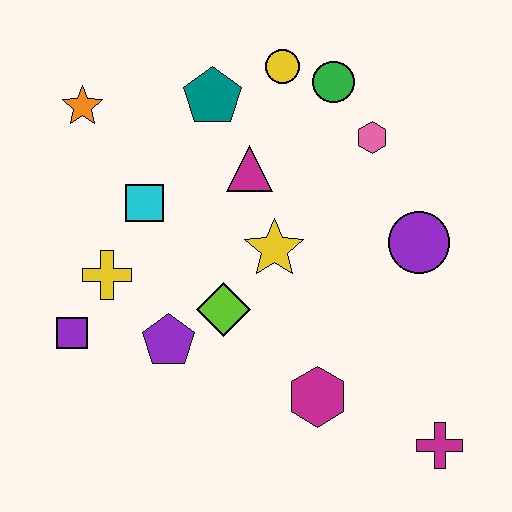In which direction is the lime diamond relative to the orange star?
The lime diamond is below the orange star.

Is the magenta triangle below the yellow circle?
Yes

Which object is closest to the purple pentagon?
The lime diamond is closest to the purple pentagon.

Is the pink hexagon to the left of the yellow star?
No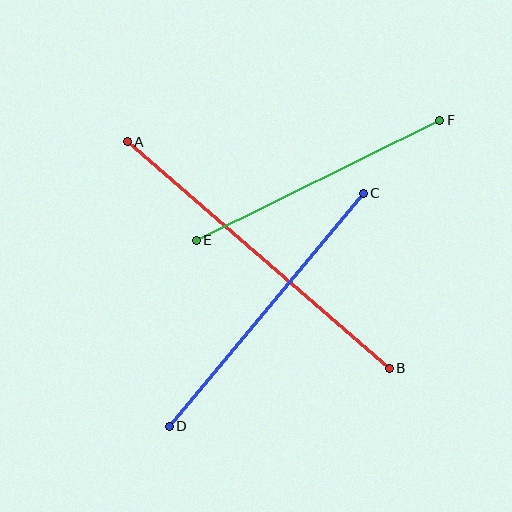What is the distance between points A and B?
The distance is approximately 346 pixels.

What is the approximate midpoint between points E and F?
The midpoint is at approximately (318, 180) pixels.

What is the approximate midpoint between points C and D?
The midpoint is at approximately (266, 310) pixels.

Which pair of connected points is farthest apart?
Points A and B are farthest apart.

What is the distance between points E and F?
The distance is approximately 271 pixels.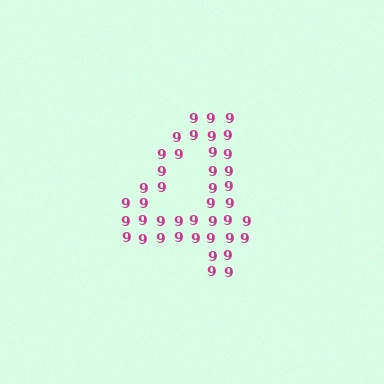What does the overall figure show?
The overall figure shows the digit 4.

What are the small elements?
The small elements are digit 9's.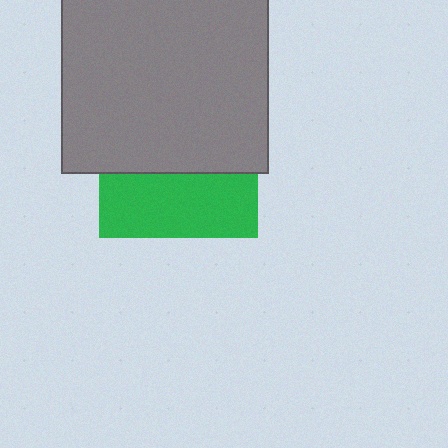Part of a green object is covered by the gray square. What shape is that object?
It is a square.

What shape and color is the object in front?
The object in front is a gray square.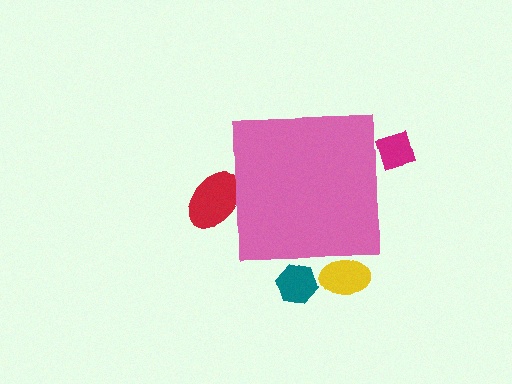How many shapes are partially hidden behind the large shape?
4 shapes are partially hidden.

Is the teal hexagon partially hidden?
Yes, the teal hexagon is partially hidden behind the pink square.